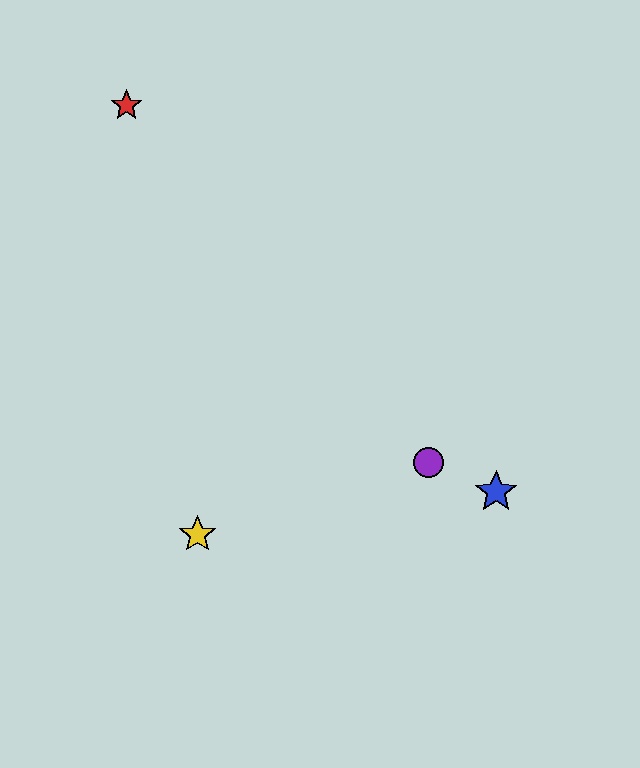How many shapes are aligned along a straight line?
3 shapes (the blue star, the green star, the purple circle) are aligned along a straight line.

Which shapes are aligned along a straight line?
The blue star, the green star, the purple circle are aligned along a straight line.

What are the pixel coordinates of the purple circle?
The purple circle is at (429, 463).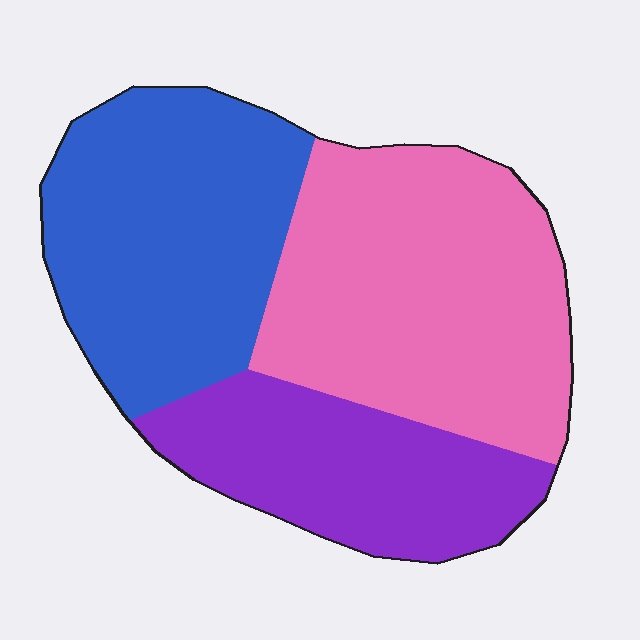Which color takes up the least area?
Purple, at roughly 25%.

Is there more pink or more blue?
Pink.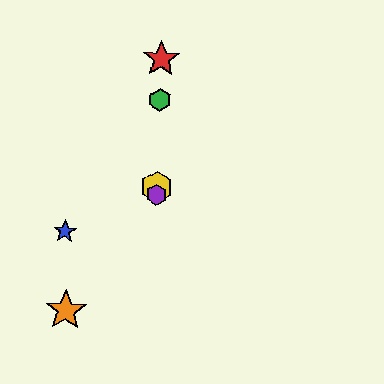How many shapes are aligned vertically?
4 shapes (the red star, the green hexagon, the yellow hexagon, the purple hexagon) are aligned vertically.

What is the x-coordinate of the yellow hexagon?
The yellow hexagon is at x≈157.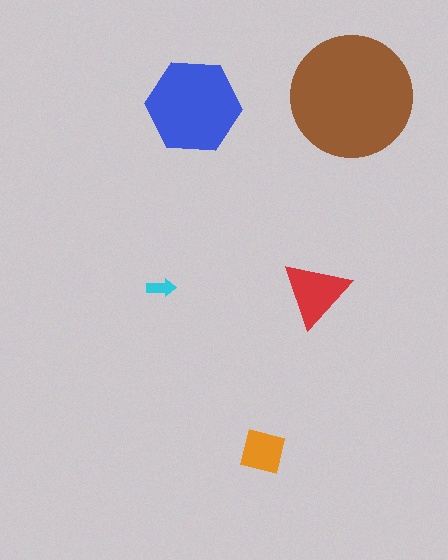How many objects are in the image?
There are 5 objects in the image.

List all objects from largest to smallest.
The brown circle, the blue hexagon, the red triangle, the orange square, the cyan arrow.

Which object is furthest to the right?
The brown circle is rightmost.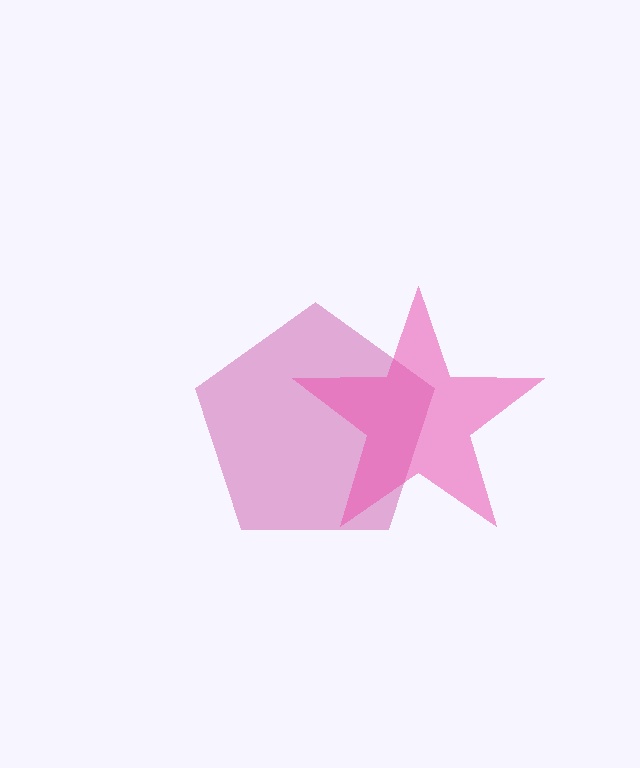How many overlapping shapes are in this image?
There are 2 overlapping shapes in the image.